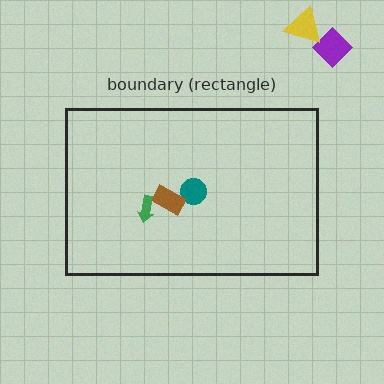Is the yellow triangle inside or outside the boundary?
Outside.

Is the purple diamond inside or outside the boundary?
Outside.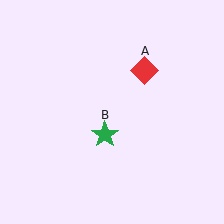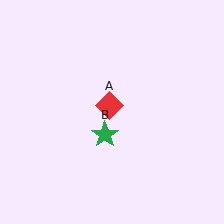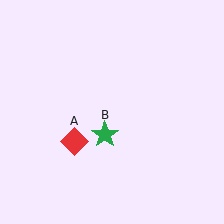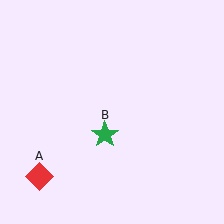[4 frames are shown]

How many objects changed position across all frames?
1 object changed position: red diamond (object A).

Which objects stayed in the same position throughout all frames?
Green star (object B) remained stationary.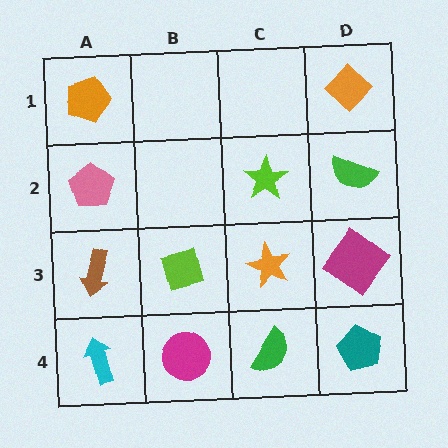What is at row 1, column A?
An orange pentagon.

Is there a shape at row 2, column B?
No, that cell is empty.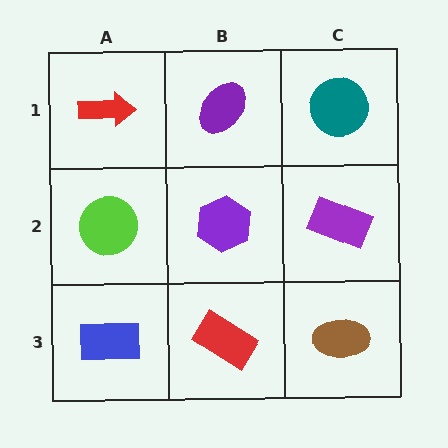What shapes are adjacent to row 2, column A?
A red arrow (row 1, column A), a blue rectangle (row 3, column A), a purple hexagon (row 2, column B).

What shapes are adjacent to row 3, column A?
A lime circle (row 2, column A), a red rectangle (row 3, column B).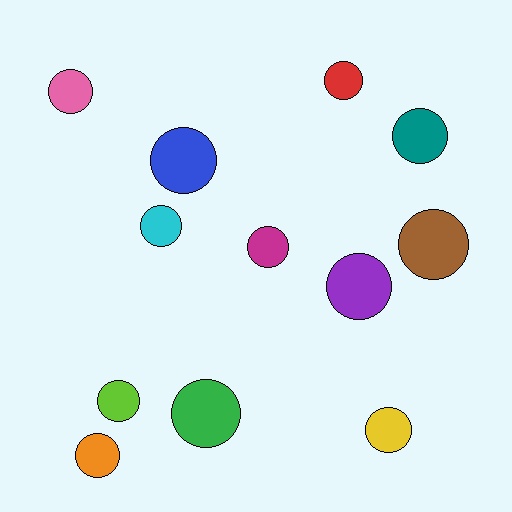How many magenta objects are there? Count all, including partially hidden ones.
There is 1 magenta object.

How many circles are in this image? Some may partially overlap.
There are 12 circles.